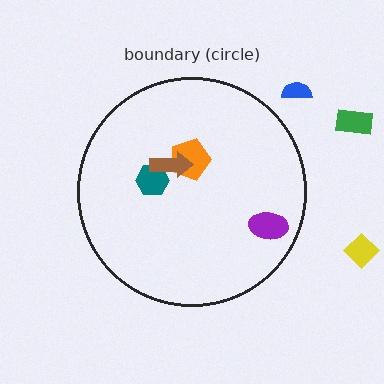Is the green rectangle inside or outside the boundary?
Outside.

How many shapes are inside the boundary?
4 inside, 3 outside.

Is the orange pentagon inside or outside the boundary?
Inside.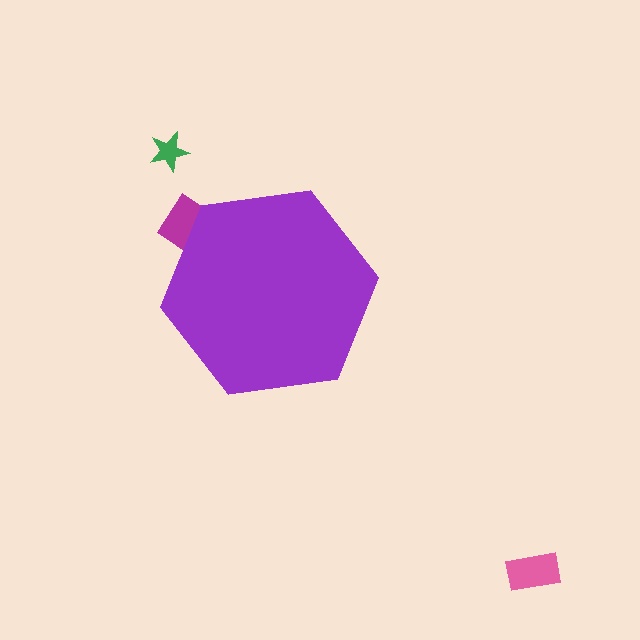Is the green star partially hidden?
No, the green star is fully visible.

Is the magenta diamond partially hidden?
Yes, the magenta diamond is partially hidden behind the purple hexagon.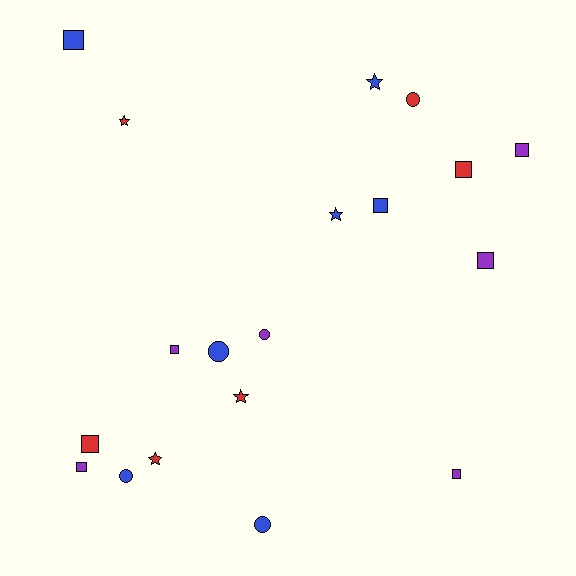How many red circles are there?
There is 1 red circle.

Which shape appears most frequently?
Square, with 9 objects.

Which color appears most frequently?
Blue, with 7 objects.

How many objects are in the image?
There are 19 objects.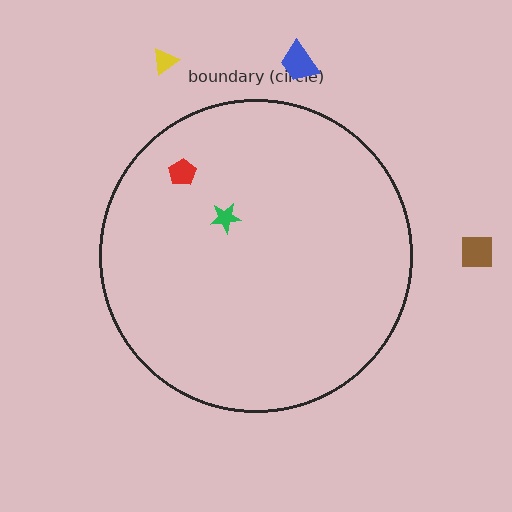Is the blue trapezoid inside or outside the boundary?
Outside.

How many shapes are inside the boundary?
2 inside, 3 outside.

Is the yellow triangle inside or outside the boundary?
Outside.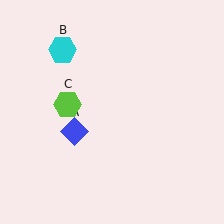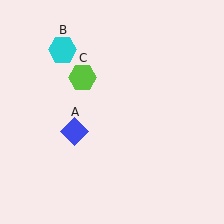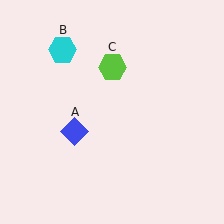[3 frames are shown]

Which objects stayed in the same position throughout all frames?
Blue diamond (object A) and cyan hexagon (object B) remained stationary.